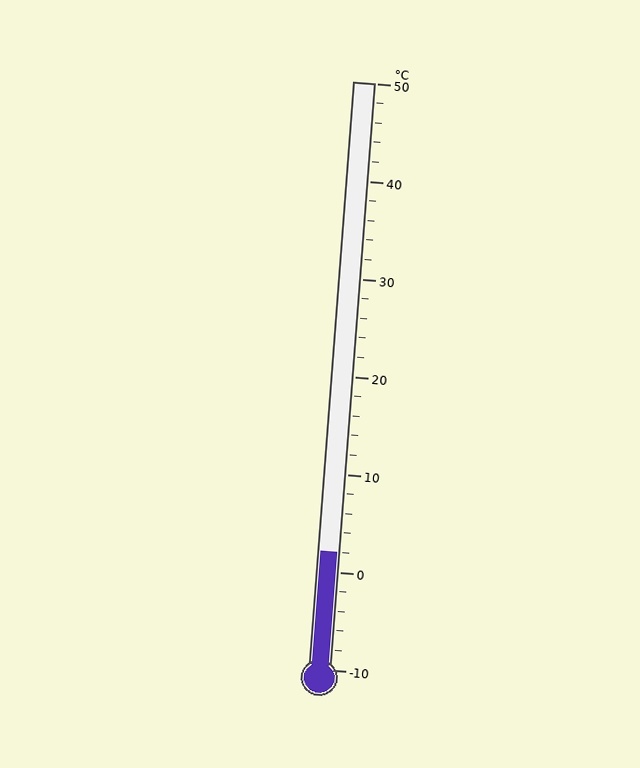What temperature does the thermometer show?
The thermometer shows approximately 2°C.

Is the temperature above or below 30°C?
The temperature is below 30°C.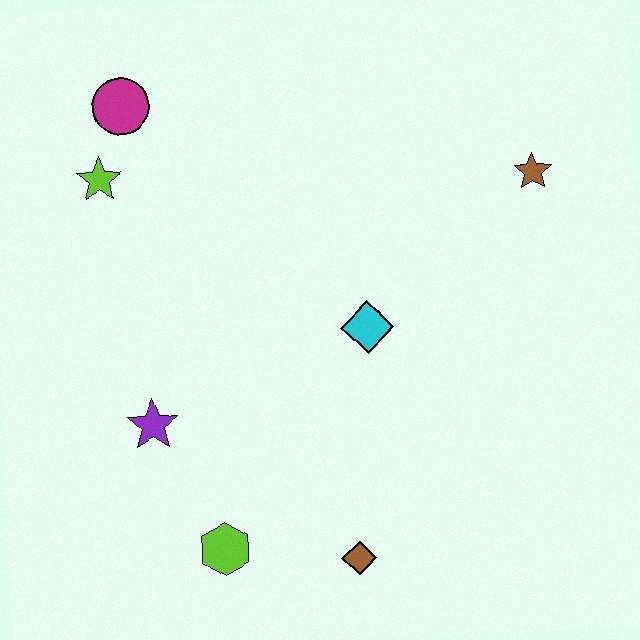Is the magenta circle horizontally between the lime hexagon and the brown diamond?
No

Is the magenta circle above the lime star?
Yes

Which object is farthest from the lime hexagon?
The brown star is farthest from the lime hexagon.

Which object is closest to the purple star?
The lime hexagon is closest to the purple star.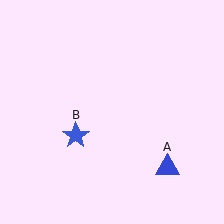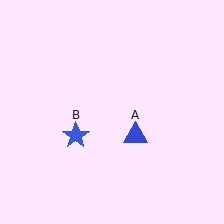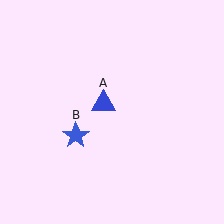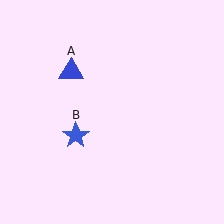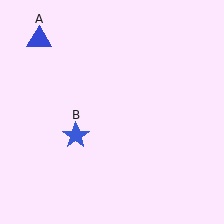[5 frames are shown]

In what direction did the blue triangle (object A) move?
The blue triangle (object A) moved up and to the left.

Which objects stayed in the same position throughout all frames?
Blue star (object B) remained stationary.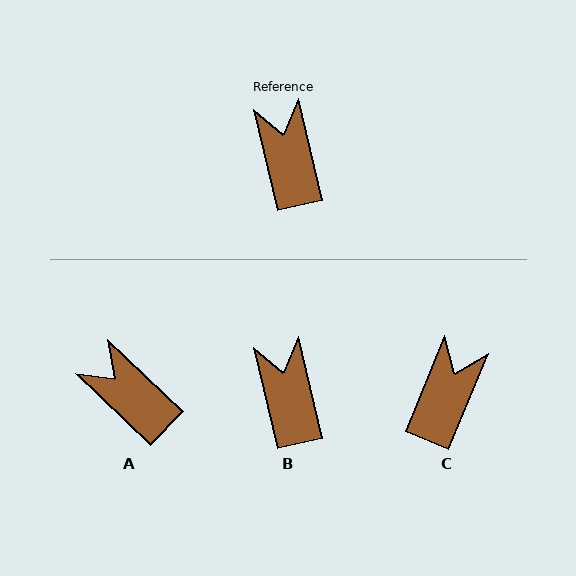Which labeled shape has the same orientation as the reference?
B.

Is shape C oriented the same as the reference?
No, it is off by about 36 degrees.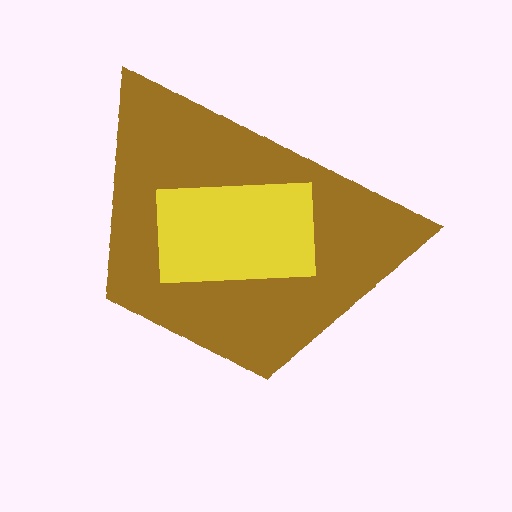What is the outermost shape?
The brown trapezoid.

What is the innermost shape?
The yellow rectangle.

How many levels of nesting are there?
2.